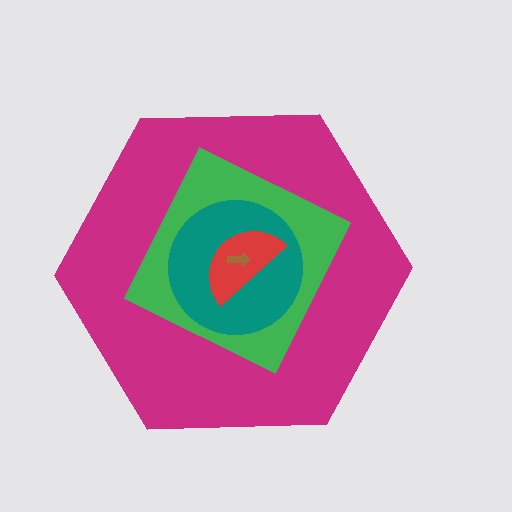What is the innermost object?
The brown arrow.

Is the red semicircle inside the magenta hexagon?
Yes.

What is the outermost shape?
The magenta hexagon.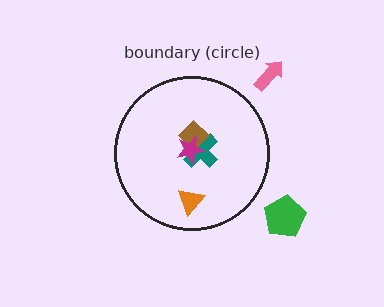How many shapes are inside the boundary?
4 inside, 2 outside.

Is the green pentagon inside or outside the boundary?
Outside.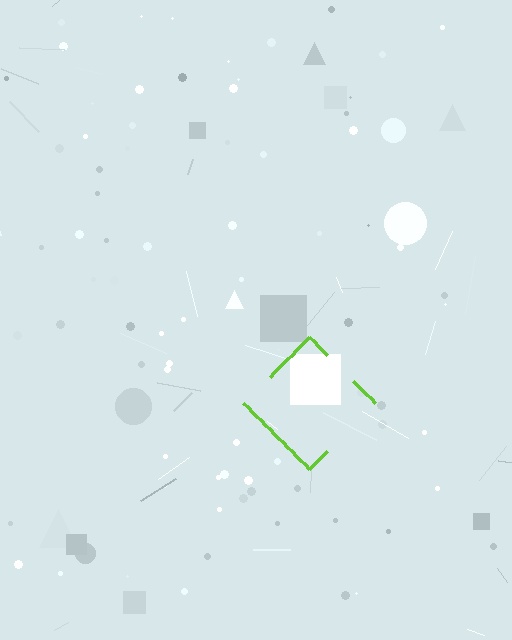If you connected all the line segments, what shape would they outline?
They would outline a diamond.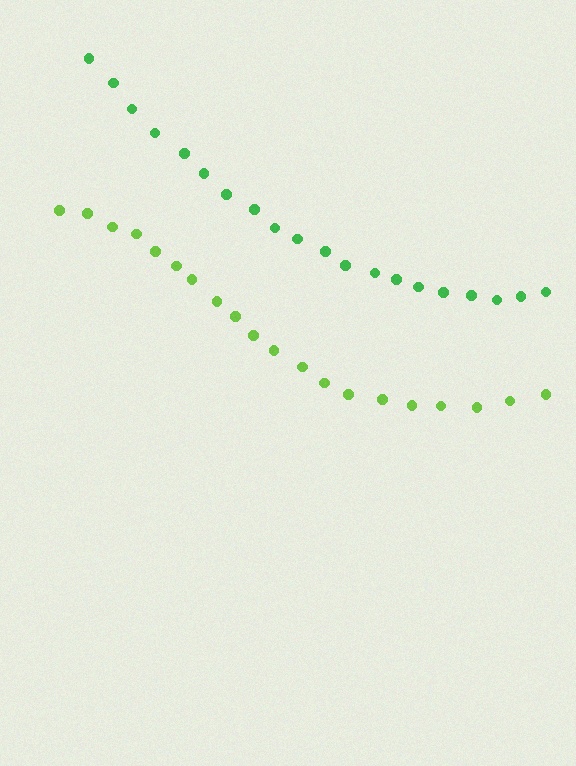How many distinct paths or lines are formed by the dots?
There are 2 distinct paths.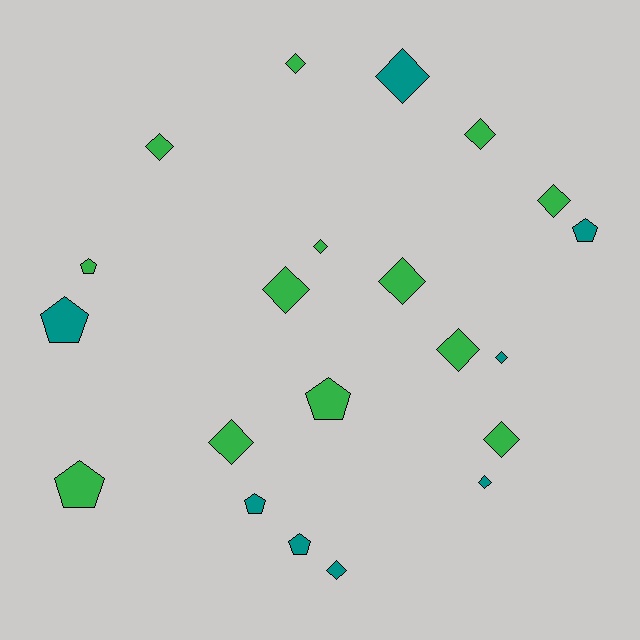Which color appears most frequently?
Green, with 13 objects.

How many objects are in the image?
There are 21 objects.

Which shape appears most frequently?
Diamond, with 14 objects.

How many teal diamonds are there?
There are 4 teal diamonds.